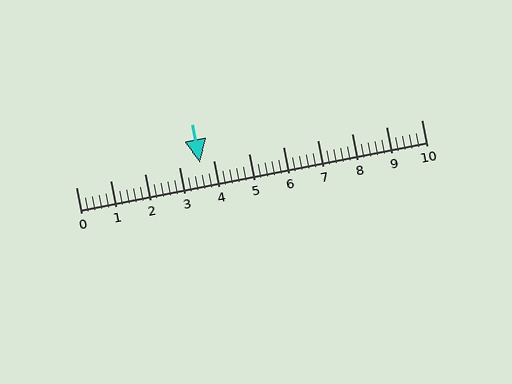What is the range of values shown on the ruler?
The ruler shows values from 0 to 10.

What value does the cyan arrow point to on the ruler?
The cyan arrow points to approximately 3.6.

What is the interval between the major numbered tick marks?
The major tick marks are spaced 1 units apart.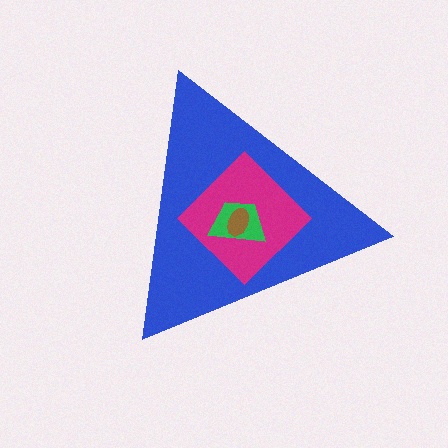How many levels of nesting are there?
4.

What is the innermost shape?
The brown ellipse.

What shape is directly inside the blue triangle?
The magenta diamond.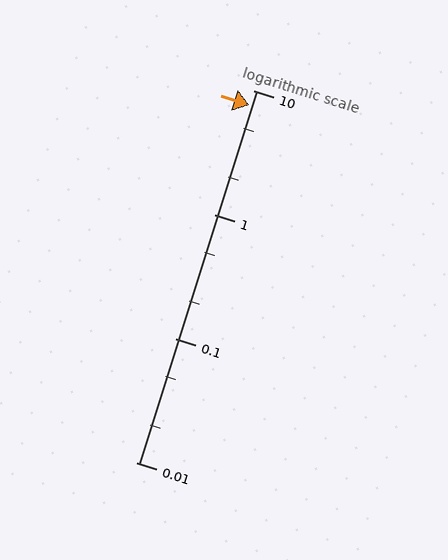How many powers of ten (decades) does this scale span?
The scale spans 3 decades, from 0.01 to 10.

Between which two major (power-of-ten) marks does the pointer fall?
The pointer is between 1 and 10.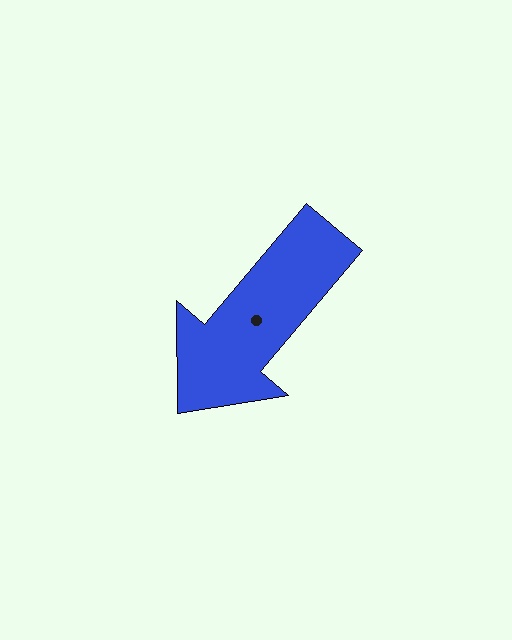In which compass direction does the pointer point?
Southwest.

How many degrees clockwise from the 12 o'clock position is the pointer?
Approximately 220 degrees.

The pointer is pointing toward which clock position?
Roughly 7 o'clock.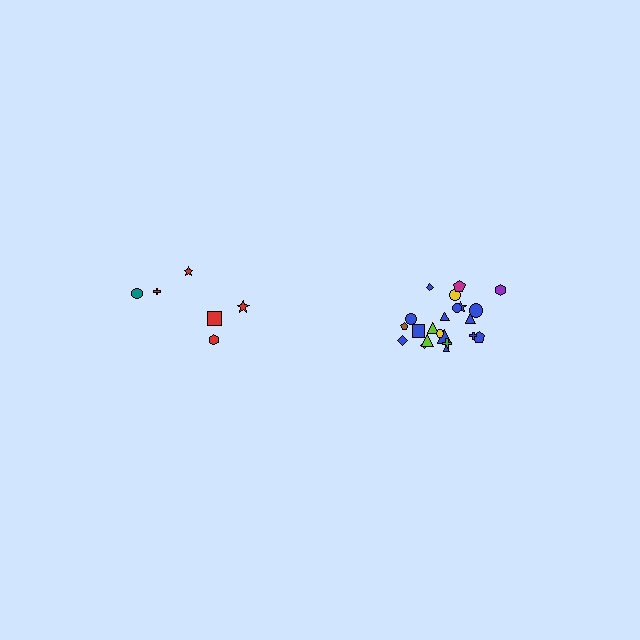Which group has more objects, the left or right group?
The right group.